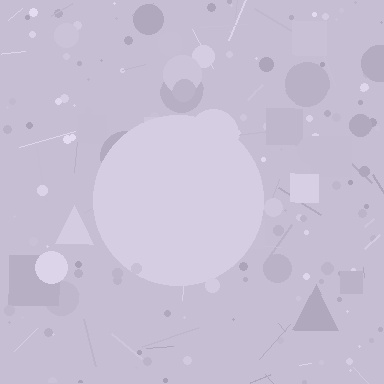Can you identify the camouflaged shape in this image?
The camouflaged shape is a circle.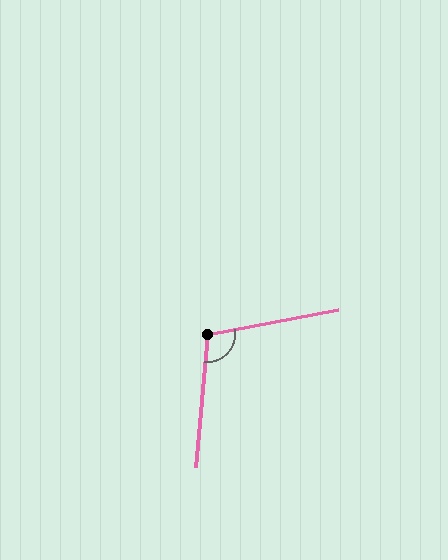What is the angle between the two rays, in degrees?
Approximately 106 degrees.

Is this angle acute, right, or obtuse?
It is obtuse.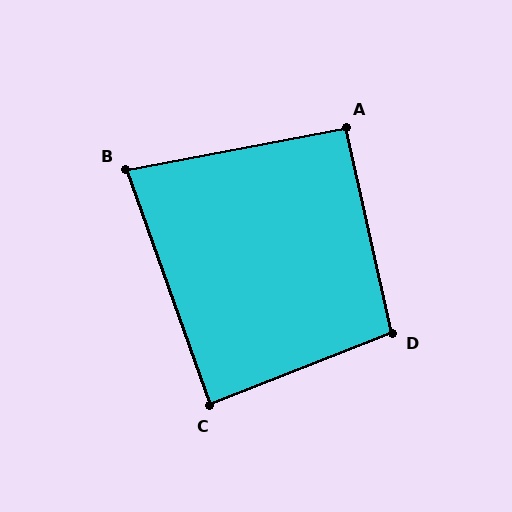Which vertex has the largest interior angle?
D, at approximately 99 degrees.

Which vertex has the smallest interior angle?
B, at approximately 81 degrees.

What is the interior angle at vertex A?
Approximately 92 degrees (approximately right).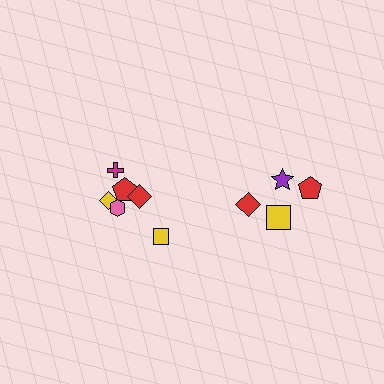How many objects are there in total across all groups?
There are 10 objects.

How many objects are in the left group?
There are 6 objects.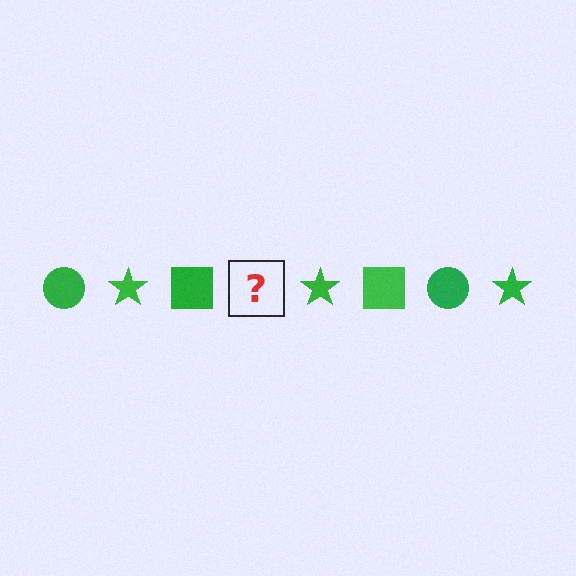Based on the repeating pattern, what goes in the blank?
The blank should be a green circle.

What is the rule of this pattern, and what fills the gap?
The rule is that the pattern cycles through circle, star, square shapes in green. The gap should be filled with a green circle.